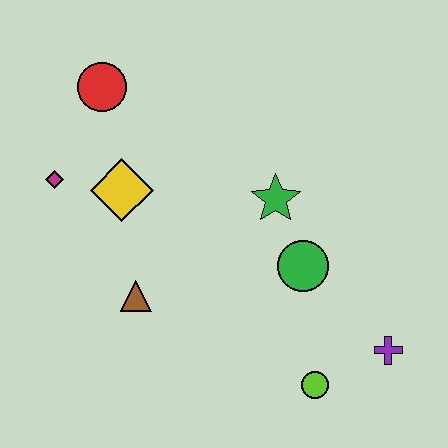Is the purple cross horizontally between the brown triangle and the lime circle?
No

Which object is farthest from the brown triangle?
The purple cross is farthest from the brown triangle.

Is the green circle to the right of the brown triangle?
Yes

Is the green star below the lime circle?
No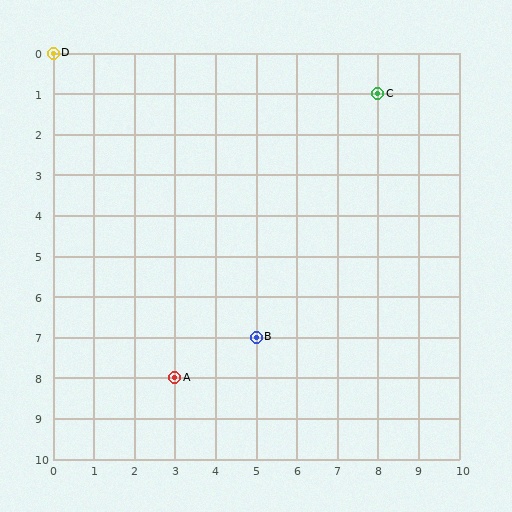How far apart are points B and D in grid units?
Points B and D are 5 columns and 7 rows apart (about 8.6 grid units diagonally).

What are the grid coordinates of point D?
Point D is at grid coordinates (0, 0).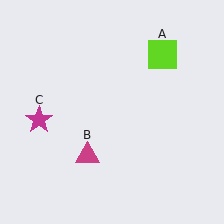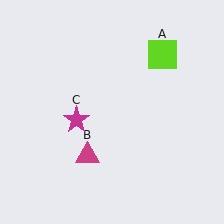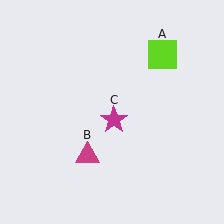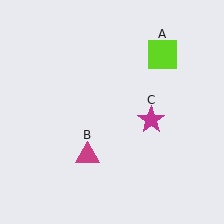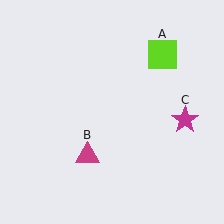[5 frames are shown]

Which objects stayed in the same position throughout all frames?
Lime square (object A) and magenta triangle (object B) remained stationary.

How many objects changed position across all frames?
1 object changed position: magenta star (object C).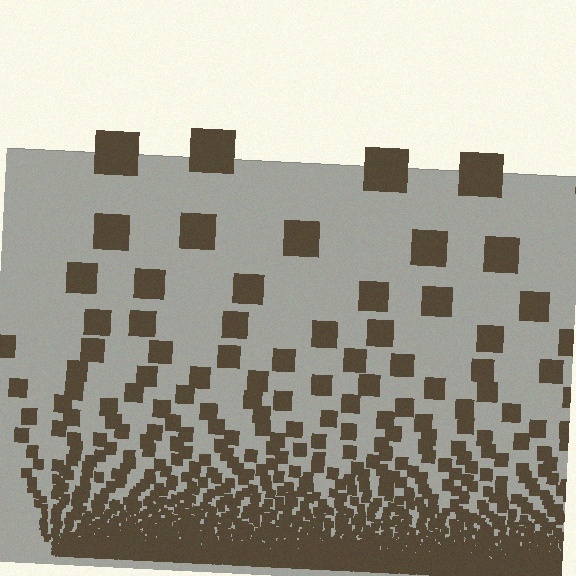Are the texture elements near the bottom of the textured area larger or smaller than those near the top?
Smaller. The gradient is inverted — elements near the bottom are smaller and denser.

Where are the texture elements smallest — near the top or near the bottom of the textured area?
Near the bottom.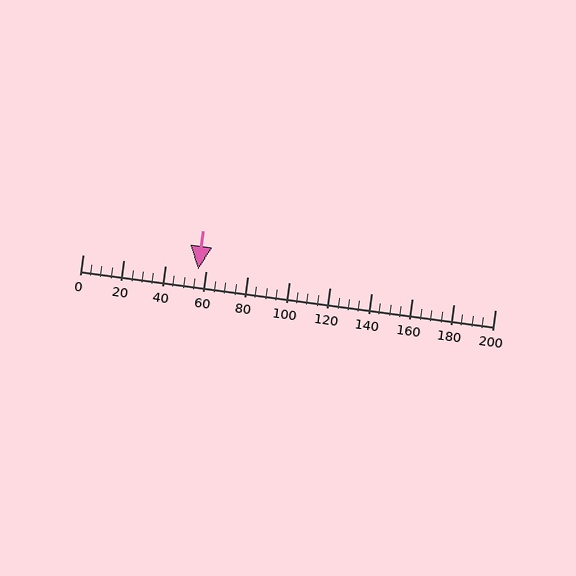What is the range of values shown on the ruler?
The ruler shows values from 0 to 200.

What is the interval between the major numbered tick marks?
The major tick marks are spaced 20 units apart.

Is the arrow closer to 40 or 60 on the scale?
The arrow is closer to 60.